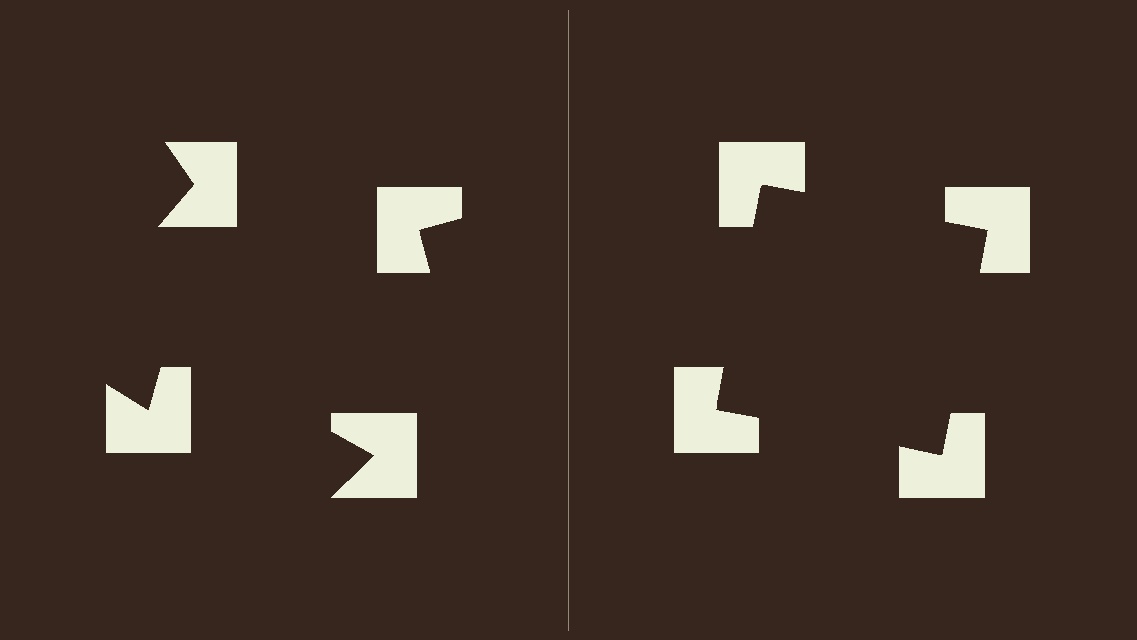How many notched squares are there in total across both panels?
8 — 4 on each side.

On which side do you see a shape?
An illusory square appears on the right side. On the left side the wedge cuts are rotated, so no coherent shape forms.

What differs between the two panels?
The notched squares are positioned identically on both sides; only the wedge orientations differ. On the right they align to a square; on the left they are misaligned.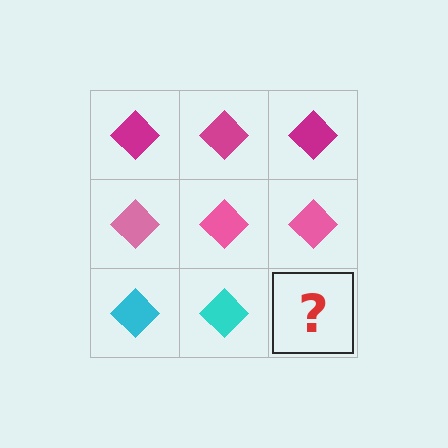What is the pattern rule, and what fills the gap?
The rule is that each row has a consistent color. The gap should be filled with a cyan diamond.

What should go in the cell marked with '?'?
The missing cell should contain a cyan diamond.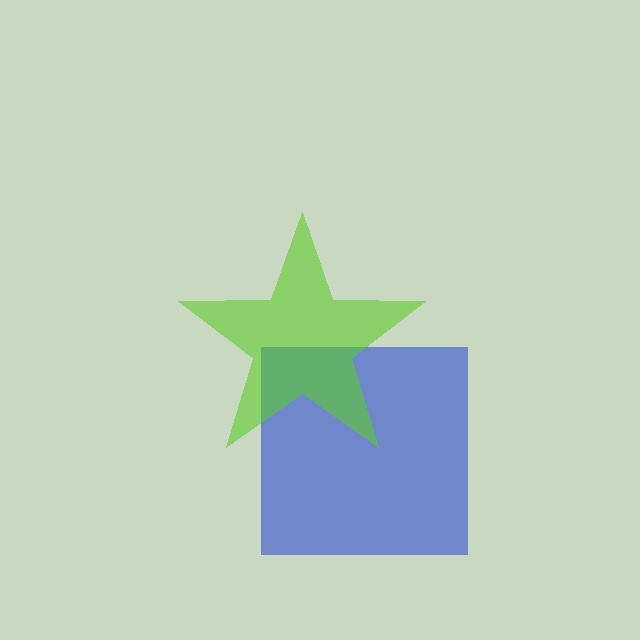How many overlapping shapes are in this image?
There are 2 overlapping shapes in the image.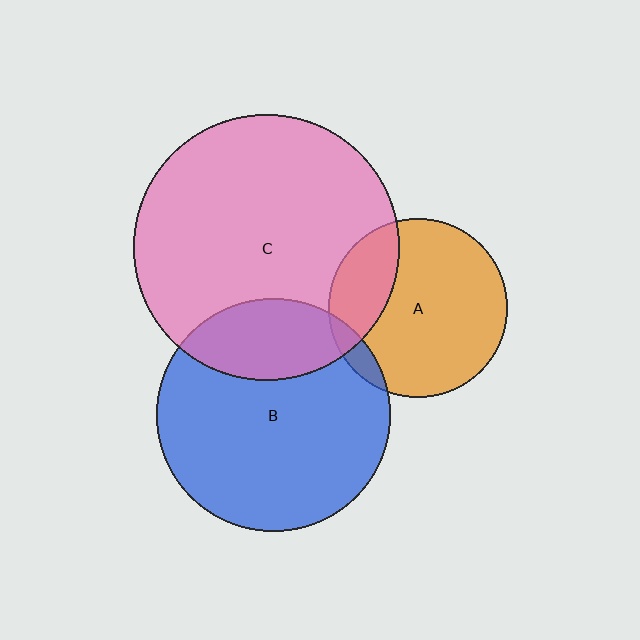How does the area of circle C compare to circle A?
Approximately 2.2 times.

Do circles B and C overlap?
Yes.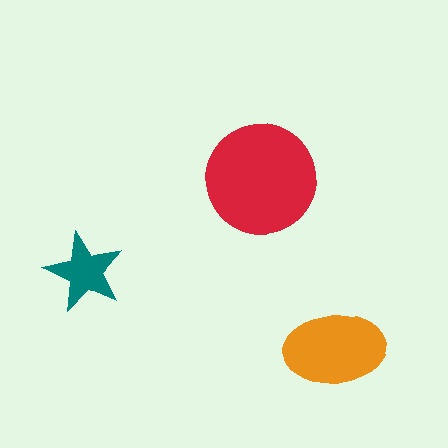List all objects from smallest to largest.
The teal star, the orange ellipse, the red circle.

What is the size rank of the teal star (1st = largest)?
3rd.